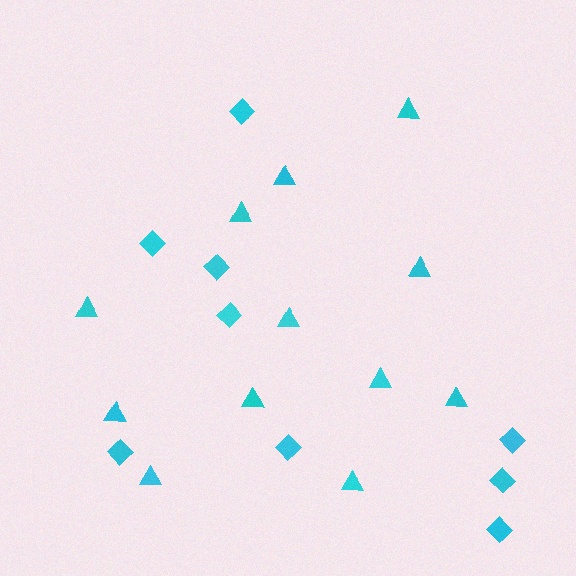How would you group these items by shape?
There are 2 groups: one group of diamonds (9) and one group of triangles (12).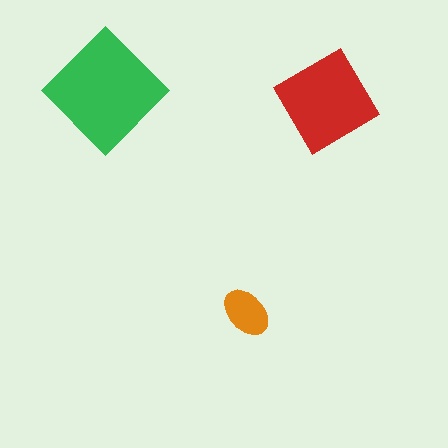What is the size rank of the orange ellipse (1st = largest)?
3rd.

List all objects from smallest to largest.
The orange ellipse, the red diamond, the green diamond.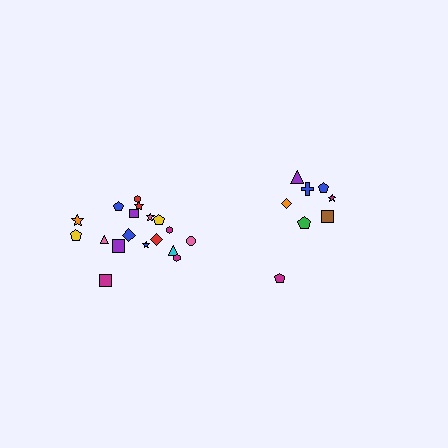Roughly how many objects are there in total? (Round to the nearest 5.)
Roughly 25 objects in total.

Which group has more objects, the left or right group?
The left group.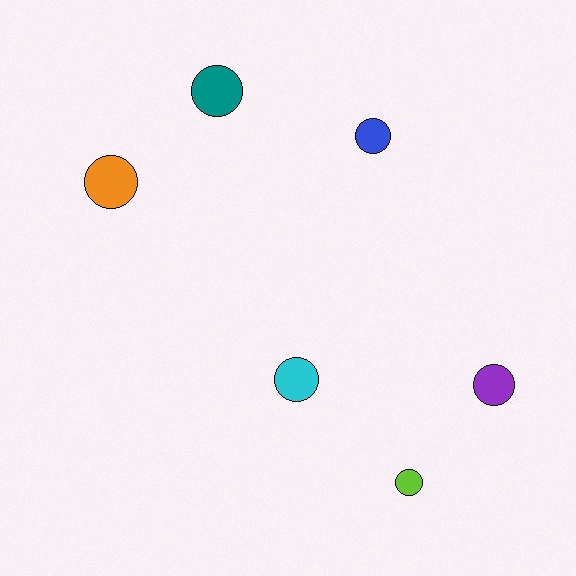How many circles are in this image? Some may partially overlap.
There are 6 circles.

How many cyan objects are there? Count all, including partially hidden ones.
There is 1 cyan object.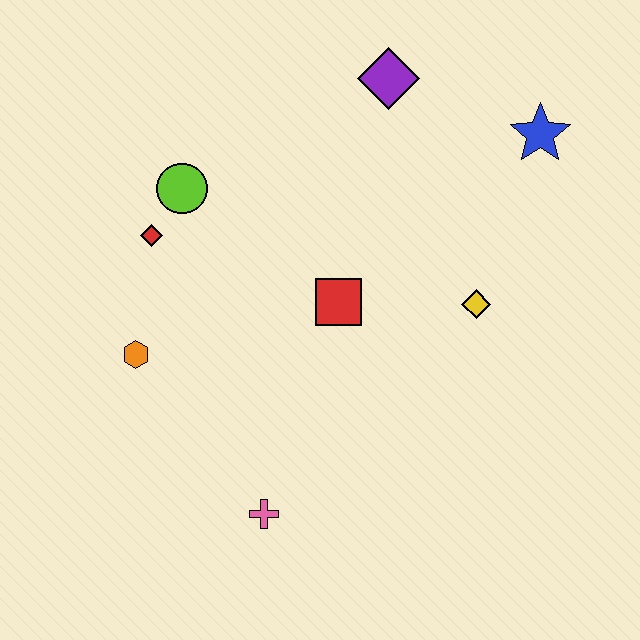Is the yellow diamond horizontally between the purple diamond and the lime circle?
No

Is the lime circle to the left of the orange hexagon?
No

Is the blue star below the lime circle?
No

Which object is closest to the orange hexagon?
The red diamond is closest to the orange hexagon.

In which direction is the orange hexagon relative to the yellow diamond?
The orange hexagon is to the left of the yellow diamond.